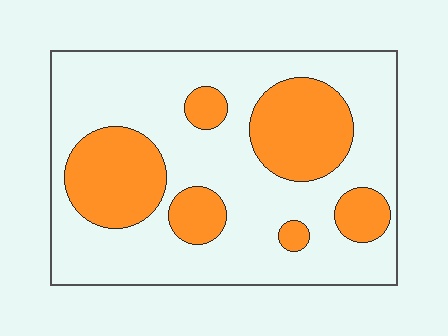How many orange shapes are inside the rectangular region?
6.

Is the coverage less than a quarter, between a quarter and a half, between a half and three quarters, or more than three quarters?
Between a quarter and a half.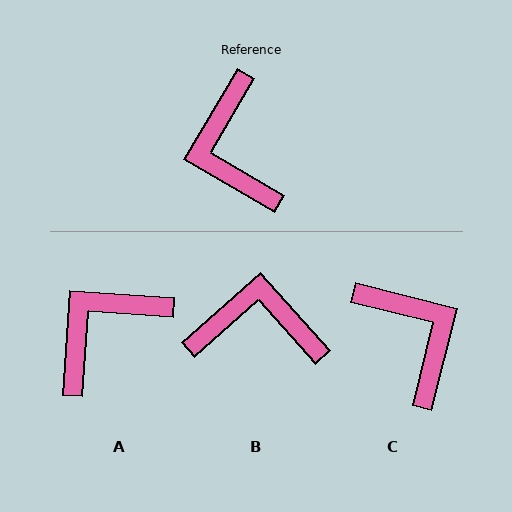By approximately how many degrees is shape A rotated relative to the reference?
Approximately 64 degrees clockwise.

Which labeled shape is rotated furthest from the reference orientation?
C, about 164 degrees away.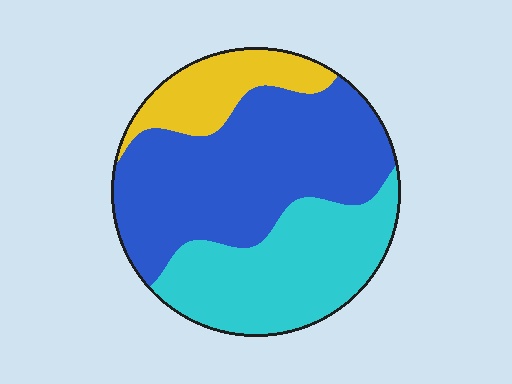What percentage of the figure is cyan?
Cyan takes up about one third (1/3) of the figure.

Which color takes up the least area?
Yellow, at roughly 15%.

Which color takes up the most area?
Blue, at roughly 50%.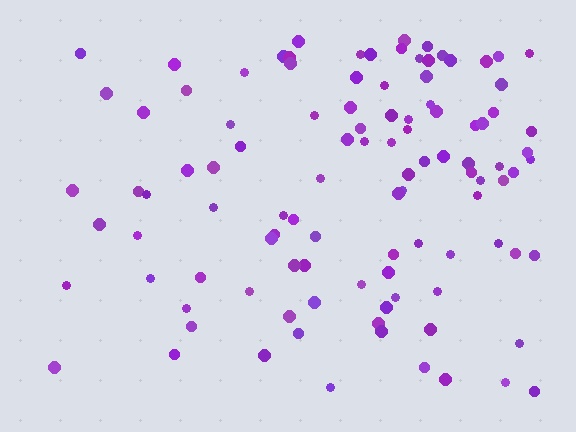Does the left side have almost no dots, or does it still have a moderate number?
Still a moderate number, just noticeably fewer than the right.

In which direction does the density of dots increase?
From left to right, with the right side densest.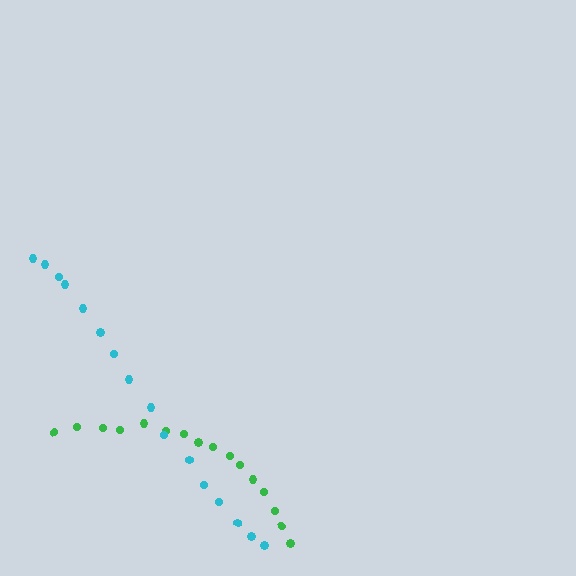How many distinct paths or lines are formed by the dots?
There are 2 distinct paths.